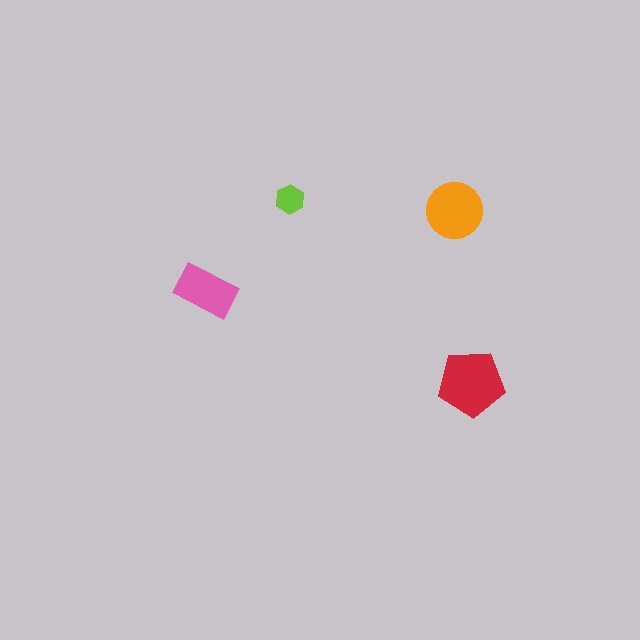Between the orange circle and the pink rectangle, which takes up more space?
The orange circle.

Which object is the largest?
The red pentagon.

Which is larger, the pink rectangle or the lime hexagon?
The pink rectangle.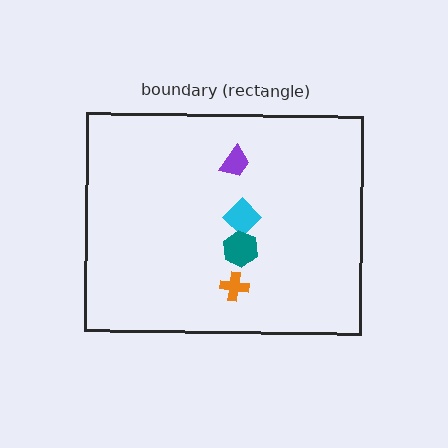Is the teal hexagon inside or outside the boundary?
Inside.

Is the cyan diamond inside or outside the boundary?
Inside.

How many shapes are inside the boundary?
4 inside, 0 outside.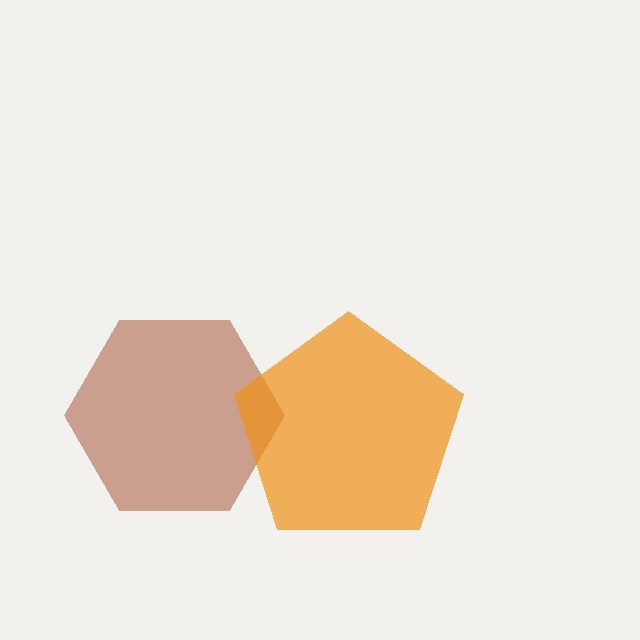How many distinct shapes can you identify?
There are 2 distinct shapes: a brown hexagon, an orange pentagon.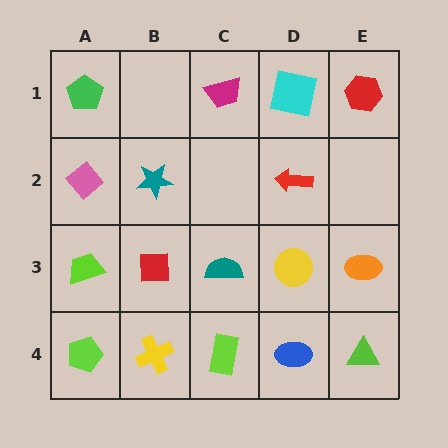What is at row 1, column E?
A red hexagon.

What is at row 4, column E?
A lime triangle.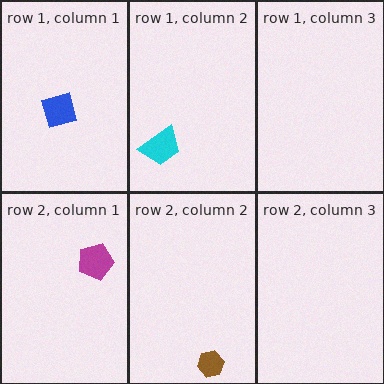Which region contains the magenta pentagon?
The row 2, column 1 region.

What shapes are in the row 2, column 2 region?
The brown hexagon.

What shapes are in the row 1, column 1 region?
The blue square.